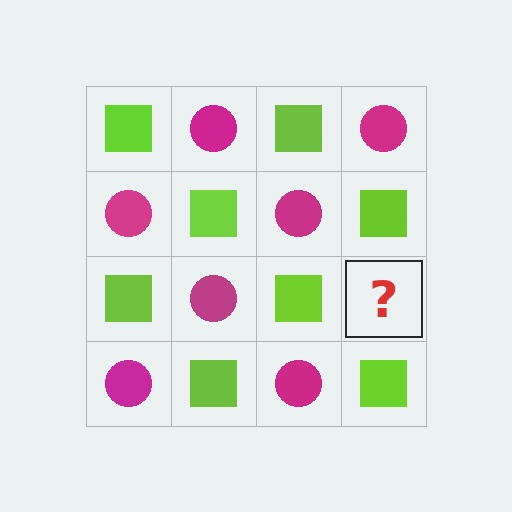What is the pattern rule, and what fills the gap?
The rule is that it alternates lime square and magenta circle in a checkerboard pattern. The gap should be filled with a magenta circle.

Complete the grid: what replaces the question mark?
The question mark should be replaced with a magenta circle.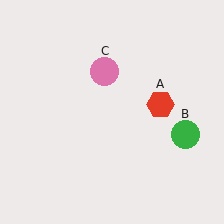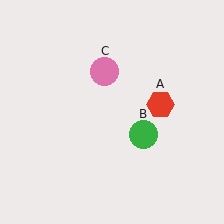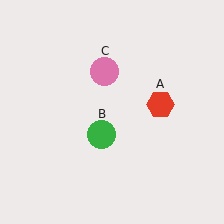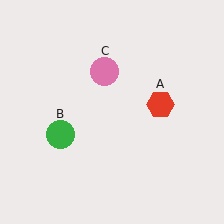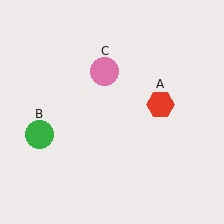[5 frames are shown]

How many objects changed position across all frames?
1 object changed position: green circle (object B).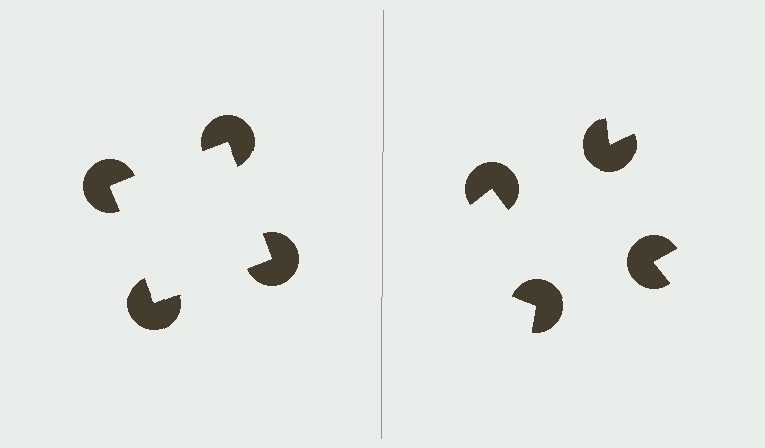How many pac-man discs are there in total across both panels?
8 — 4 on each side.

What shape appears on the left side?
An illusory square.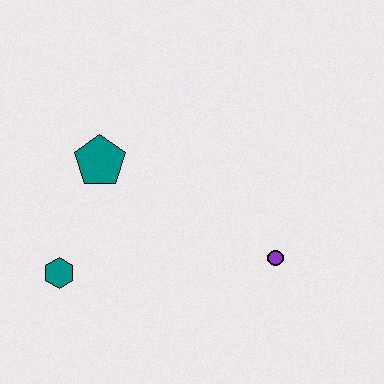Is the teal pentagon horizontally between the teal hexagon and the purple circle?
Yes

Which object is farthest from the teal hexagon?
The purple circle is farthest from the teal hexagon.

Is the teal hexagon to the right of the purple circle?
No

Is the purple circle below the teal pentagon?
Yes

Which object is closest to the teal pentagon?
The teal hexagon is closest to the teal pentagon.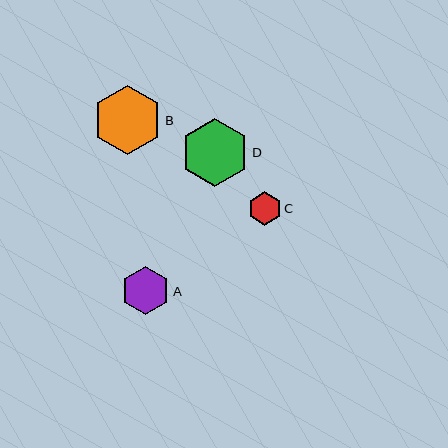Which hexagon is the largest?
Hexagon B is the largest with a size of approximately 70 pixels.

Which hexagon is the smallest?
Hexagon C is the smallest with a size of approximately 33 pixels.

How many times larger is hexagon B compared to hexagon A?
Hexagon B is approximately 1.4 times the size of hexagon A.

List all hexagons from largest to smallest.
From largest to smallest: B, D, A, C.